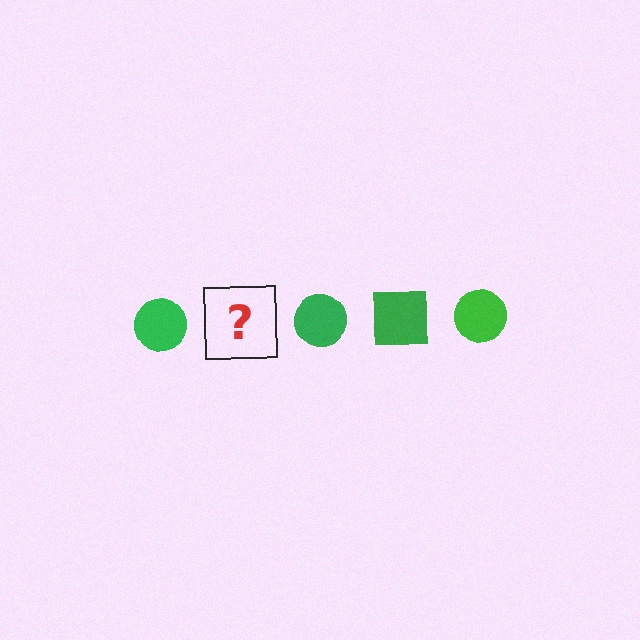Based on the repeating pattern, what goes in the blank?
The blank should be a green square.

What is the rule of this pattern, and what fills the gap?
The rule is that the pattern cycles through circle, square shapes in green. The gap should be filled with a green square.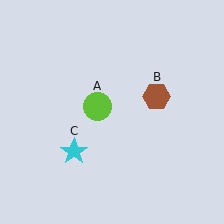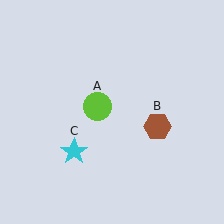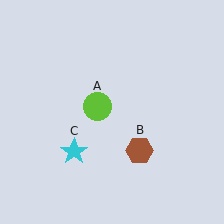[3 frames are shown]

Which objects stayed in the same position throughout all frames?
Lime circle (object A) and cyan star (object C) remained stationary.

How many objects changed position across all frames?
1 object changed position: brown hexagon (object B).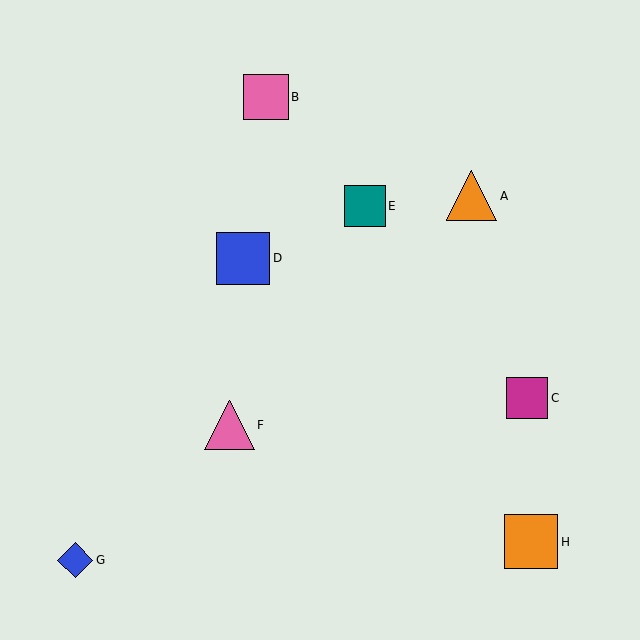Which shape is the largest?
The orange square (labeled H) is the largest.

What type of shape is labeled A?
Shape A is an orange triangle.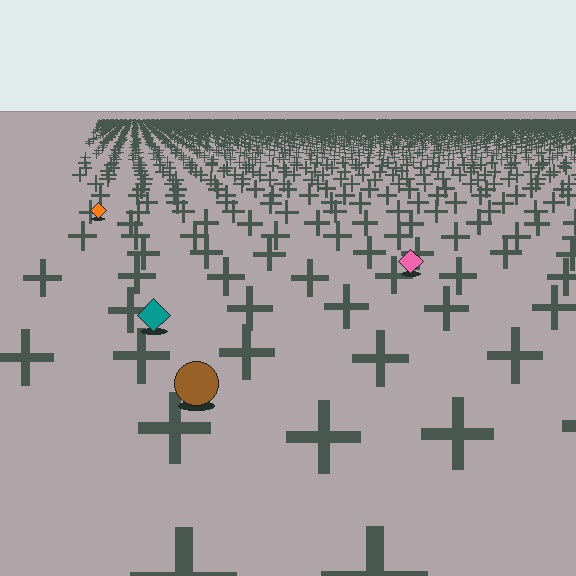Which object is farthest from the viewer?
The orange diamond is farthest from the viewer. It appears smaller and the ground texture around it is denser.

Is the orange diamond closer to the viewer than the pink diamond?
No. The pink diamond is closer — you can tell from the texture gradient: the ground texture is coarser near it.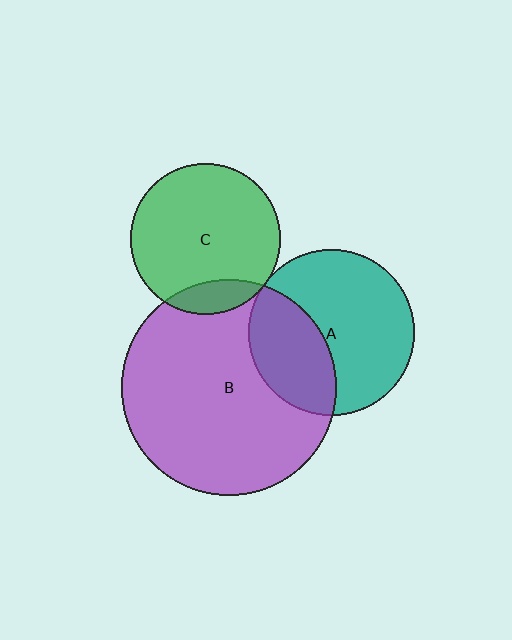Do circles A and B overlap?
Yes.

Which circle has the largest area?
Circle B (purple).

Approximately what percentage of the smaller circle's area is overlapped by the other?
Approximately 35%.